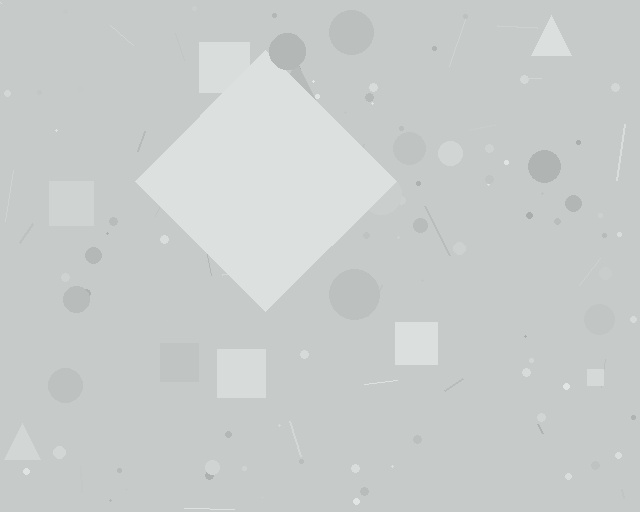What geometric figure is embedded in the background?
A diamond is embedded in the background.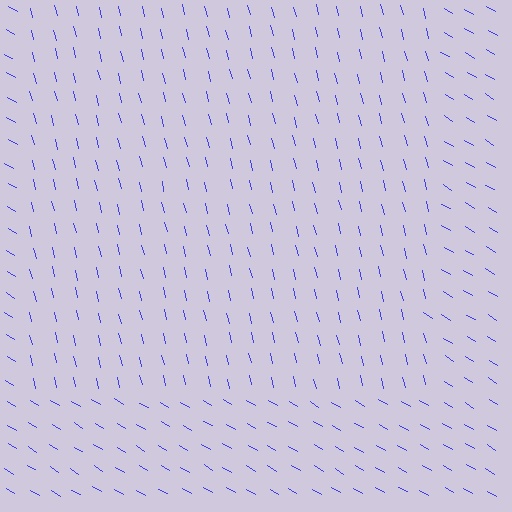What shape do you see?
I see a rectangle.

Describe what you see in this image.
The image is filled with small blue line segments. A rectangle region in the image has lines oriented differently from the surrounding lines, creating a visible texture boundary.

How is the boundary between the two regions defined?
The boundary is defined purely by a change in line orientation (approximately 45 degrees difference). All lines are the same color and thickness.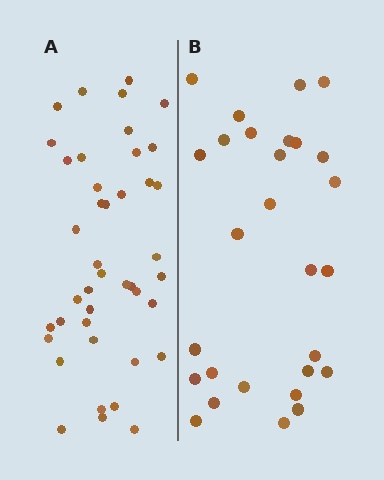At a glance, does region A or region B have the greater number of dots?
Region A (the left region) has more dots.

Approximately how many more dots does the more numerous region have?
Region A has approximately 15 more dots than region B.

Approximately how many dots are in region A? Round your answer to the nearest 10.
About 40 dots. (The exact count is 42, which rounds to 40.)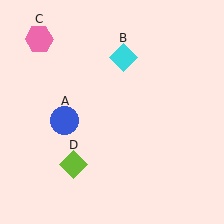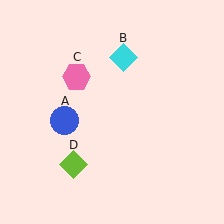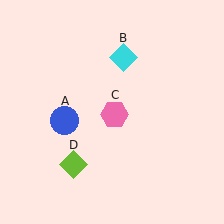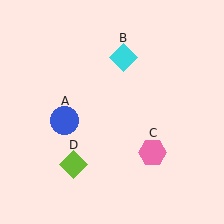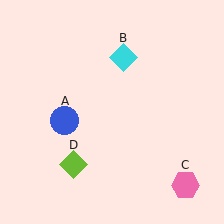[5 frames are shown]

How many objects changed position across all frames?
1 object changed position: pink hexagon (object C).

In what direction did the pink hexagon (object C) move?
The pink hexagon (object C) moved down and to the right.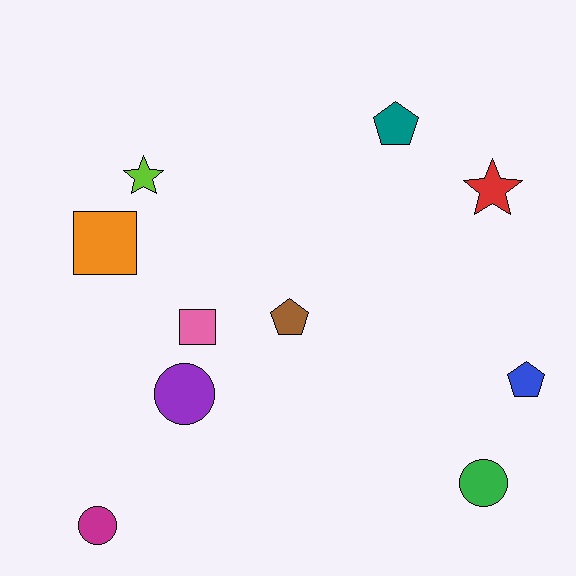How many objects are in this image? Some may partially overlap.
There are 10 objects.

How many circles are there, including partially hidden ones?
There are 3 circles.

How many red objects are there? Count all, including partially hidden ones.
There is 1 red object.